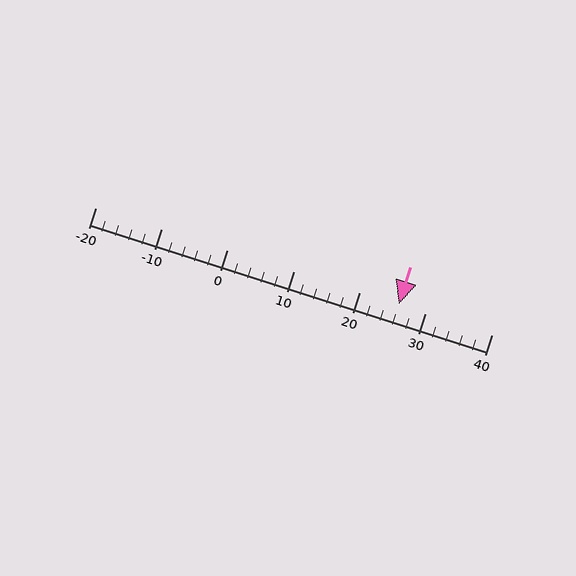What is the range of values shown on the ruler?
The ruler shows values from -20 to 40.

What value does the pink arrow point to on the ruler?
The pink arrow points to approximately 26.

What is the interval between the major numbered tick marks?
The major tick marks are spaced 10 units apart.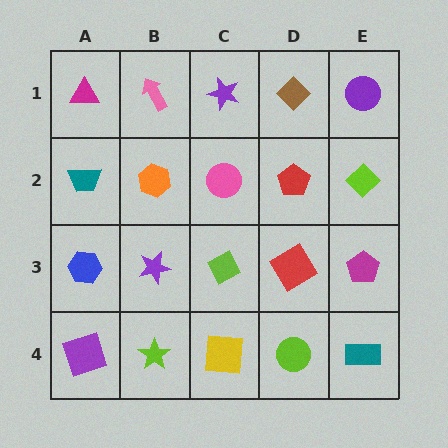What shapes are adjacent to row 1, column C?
A pink circle (row 2, column C), a pink arrow (row 1, column B), a brown diamond (row 1, column D).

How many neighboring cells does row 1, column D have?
3.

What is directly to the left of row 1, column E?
A brown diamond.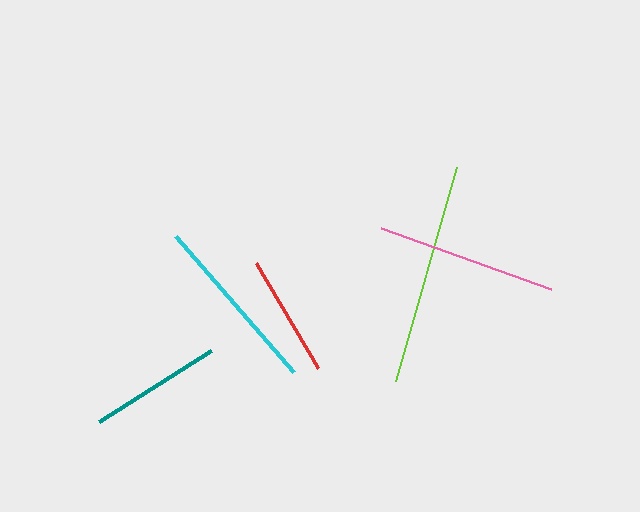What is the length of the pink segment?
The pink segment is approximately 181 pixels long.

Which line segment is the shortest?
The red line is the shortest at approximately 121 pixels.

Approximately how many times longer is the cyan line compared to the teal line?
The cyan line is approximately 1.4 times the length of the teal line.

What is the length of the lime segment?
The lime segment is approximately 223 pixels long.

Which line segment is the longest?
The lime line is the longest at approximately 223 pixels.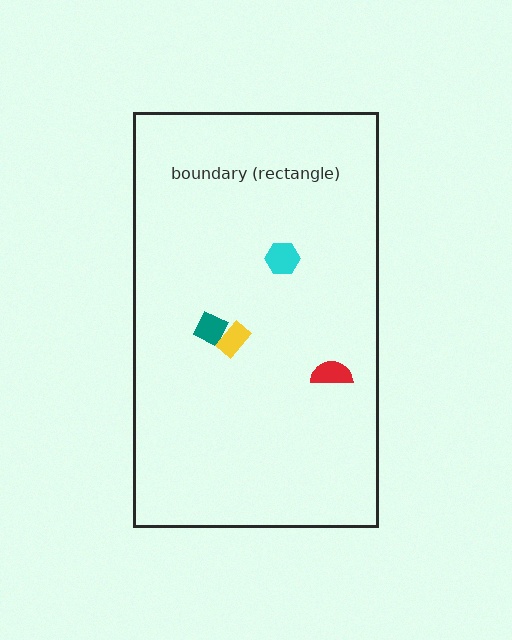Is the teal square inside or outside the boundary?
Inside.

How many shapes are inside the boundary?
4 inside, 0 outside.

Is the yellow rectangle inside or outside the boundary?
Inside.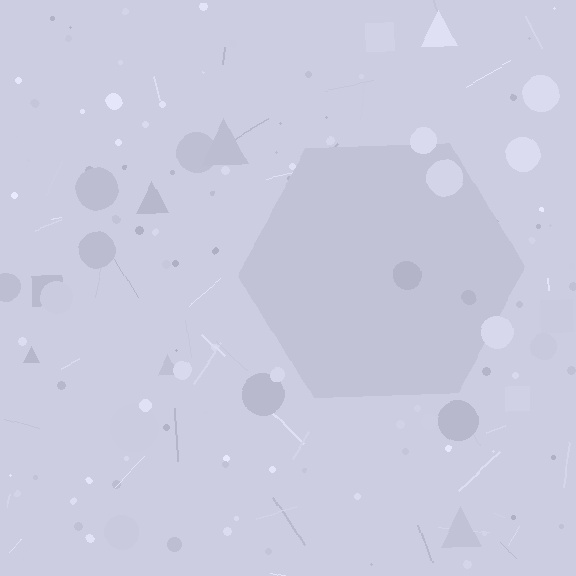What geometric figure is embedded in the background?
A hexagon is embedded in the background.